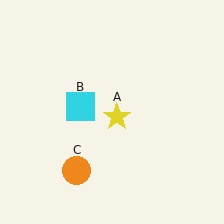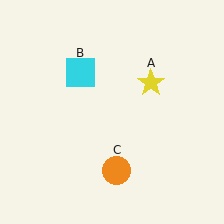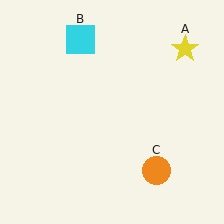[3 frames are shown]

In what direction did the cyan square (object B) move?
The cyan square (object B) moved up.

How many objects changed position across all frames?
3 objects changed position: yellow star (object A), cyan square (object B), orange circle (object C).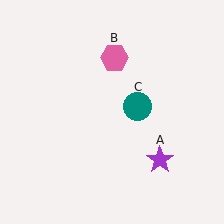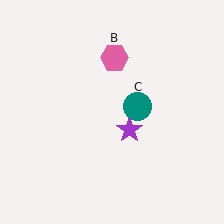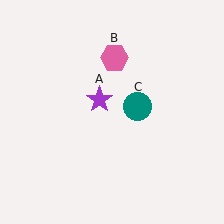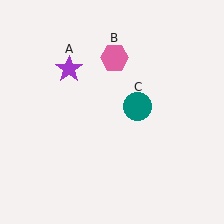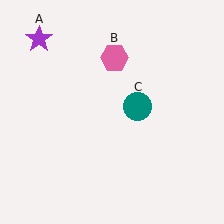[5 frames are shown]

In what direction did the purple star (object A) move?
The purple star (object A) moved up and to the left.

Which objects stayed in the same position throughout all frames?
Pink hexagon (object B) and teal circle (object C) remained stationary.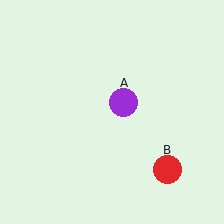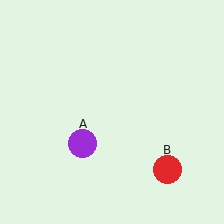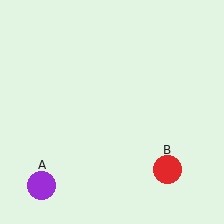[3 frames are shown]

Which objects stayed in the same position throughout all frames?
Red circle (object B) remained stationary.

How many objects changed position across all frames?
1 object changed position: purple circle (object A).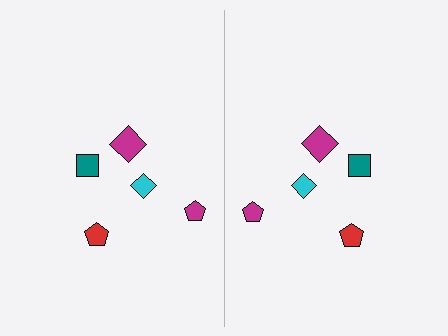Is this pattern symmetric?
Yes, this pattern has bilateral (reflection) symmetry.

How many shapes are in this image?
There are 10 shapes in this image.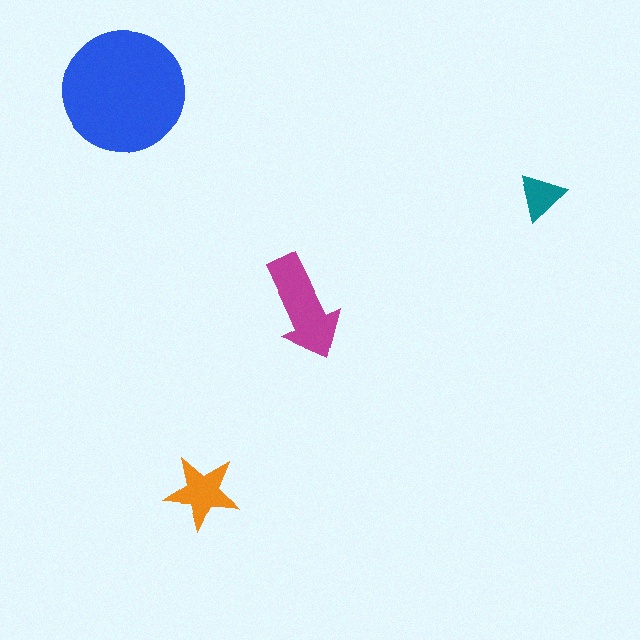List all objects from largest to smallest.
The blue circle, the magenta arrow, the orange star, the teal triangle.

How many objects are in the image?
There are 4 objects in the image.